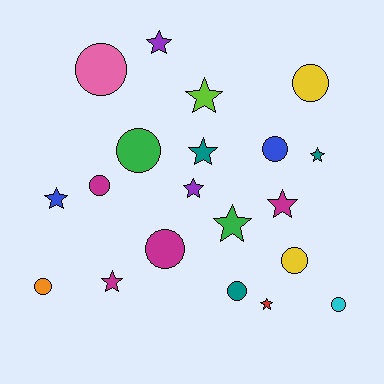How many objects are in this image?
There are 20 objects.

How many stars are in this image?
There are 10 stars.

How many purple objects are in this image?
There are 2 purple objects.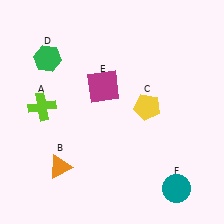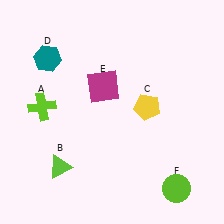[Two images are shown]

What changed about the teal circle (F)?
In Image 1, F is teal. In Image 2, it changed to lime.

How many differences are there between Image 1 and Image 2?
There are 3 differences between the two images.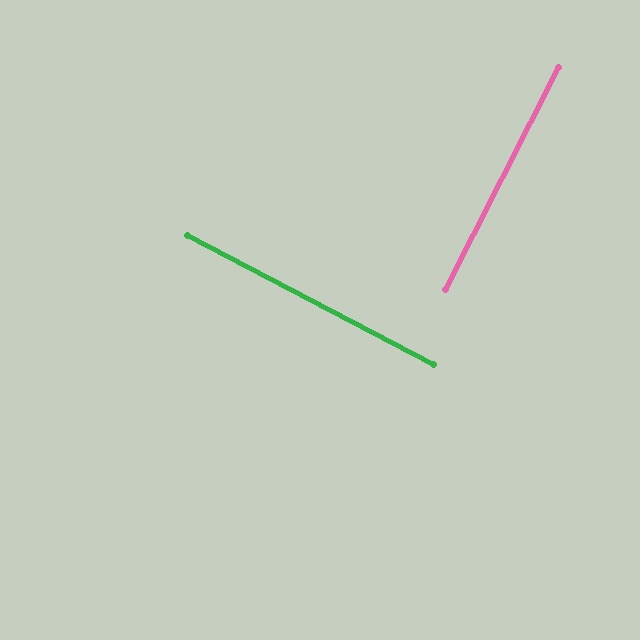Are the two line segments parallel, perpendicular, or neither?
Perpendicular — they meet at approximately 89°.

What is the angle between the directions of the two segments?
Approximately 89 degrees.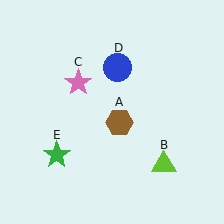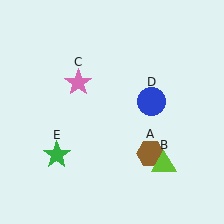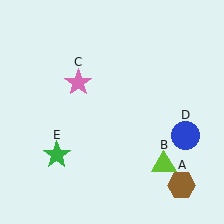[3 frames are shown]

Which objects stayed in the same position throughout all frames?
Lime triangle (object B) and pink star (object C) and green star (object E) remained stationary.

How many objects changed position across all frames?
2 objects changed position: brown hexagon (object A), blue circle (object D).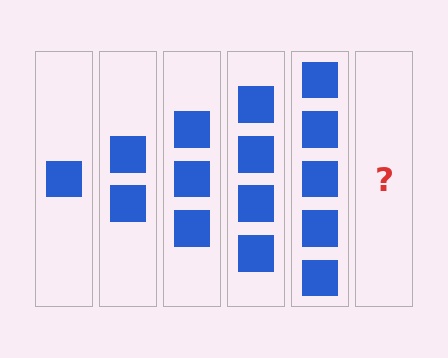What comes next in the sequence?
The next element should be 6 squares.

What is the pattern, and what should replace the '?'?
The pattern is that each step adds one more square. The '?' should be 6 squares.